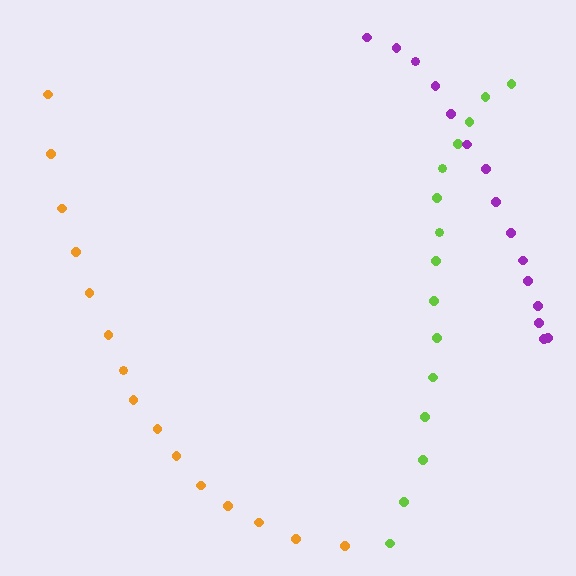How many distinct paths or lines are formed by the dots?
There are 3 distinct paths.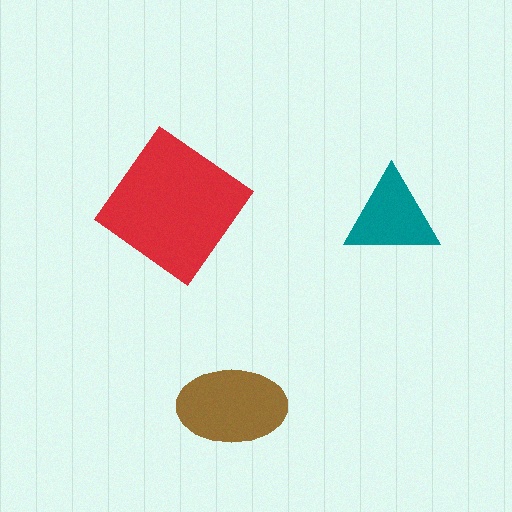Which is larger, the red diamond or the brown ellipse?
The red diamond.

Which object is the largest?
The red diamond.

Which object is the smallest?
The teal triangle.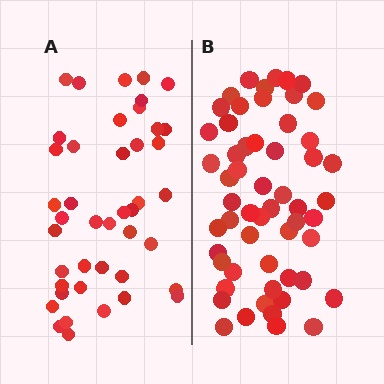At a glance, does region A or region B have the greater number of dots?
Region B (the right region) has more dots.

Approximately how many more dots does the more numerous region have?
Region B has approximately 15 more dots than region A.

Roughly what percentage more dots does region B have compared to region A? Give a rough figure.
About 30% more.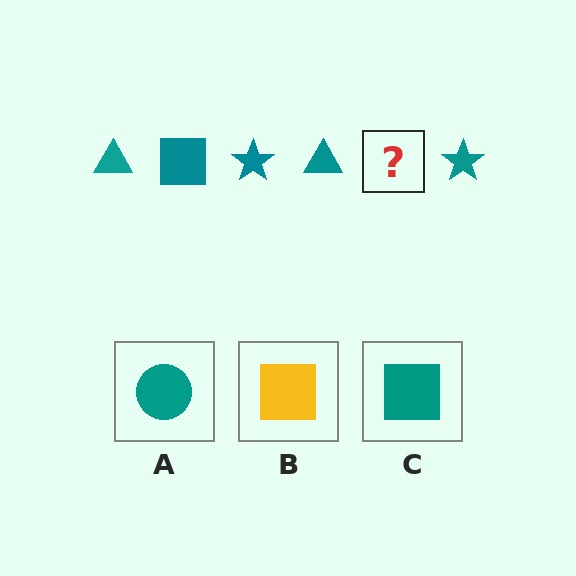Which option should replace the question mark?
Option C.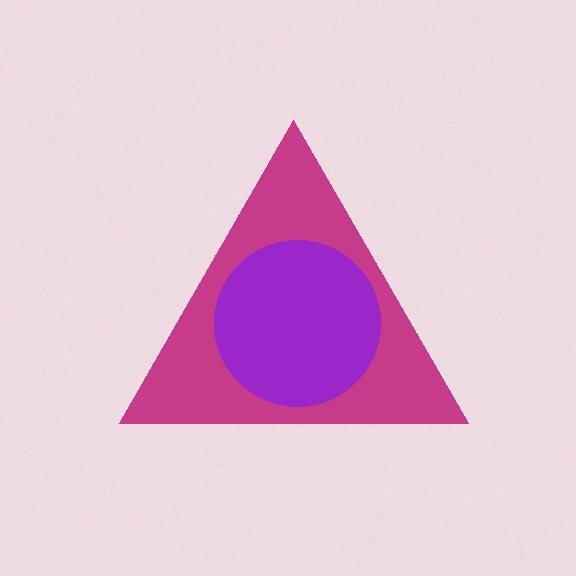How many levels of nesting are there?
2.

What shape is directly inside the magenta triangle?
The purple circle.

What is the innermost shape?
The purple circle.